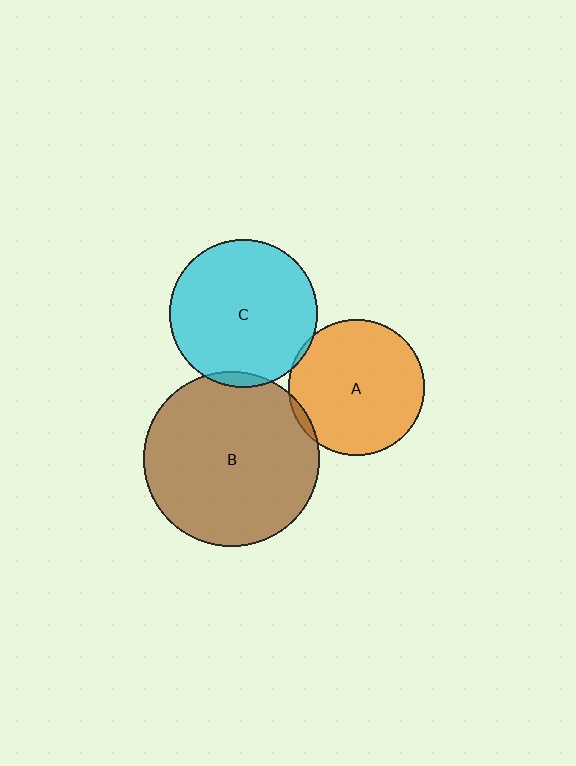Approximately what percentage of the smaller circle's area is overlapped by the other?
Approximately 5%.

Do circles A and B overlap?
Yes.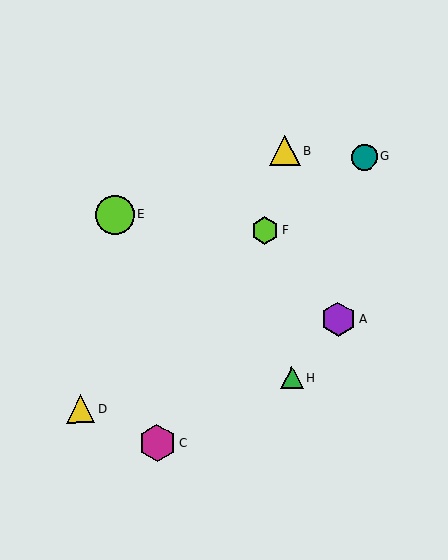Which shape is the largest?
The lime circle (labeled E) is the largest.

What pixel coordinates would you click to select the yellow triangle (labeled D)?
Click at (81, 409) to select the yellow triangle D.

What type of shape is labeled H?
Shape H is a green triangle.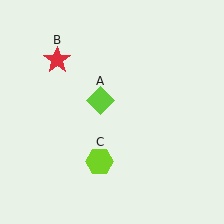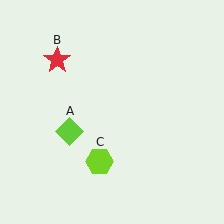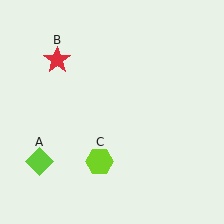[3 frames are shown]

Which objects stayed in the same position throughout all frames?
Red star (object B) and lime hexagon (object C) remained stationary.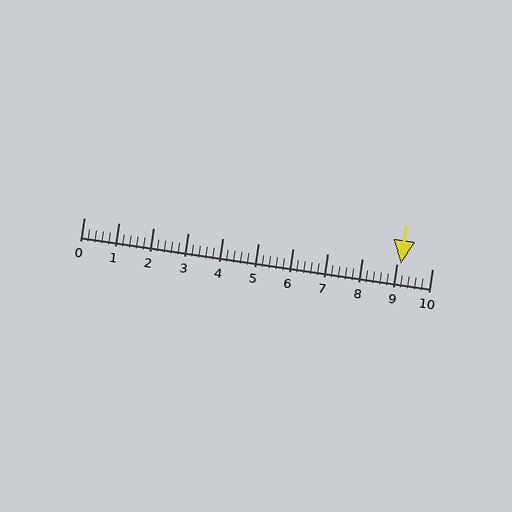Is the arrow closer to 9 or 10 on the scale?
The arrow is closer to 9.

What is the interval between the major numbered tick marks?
The major tick marks are spaced 1 units apart.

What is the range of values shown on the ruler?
The ruler shows values from 0 to 10.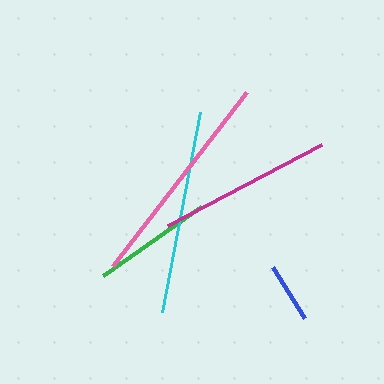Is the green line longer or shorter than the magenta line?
The magenta line is longer than the green line.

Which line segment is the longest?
The pink line is the longest at approximately 220 pixels.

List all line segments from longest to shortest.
From longest to shortest: pink, cyan, magenta, green, blue.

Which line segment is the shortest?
The blue line is the shortest at approximately 60 pixels.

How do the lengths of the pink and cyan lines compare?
The pink and cyan lines are approximately the same length.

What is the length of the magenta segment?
The magenta segment is approximately 174 pixels long.